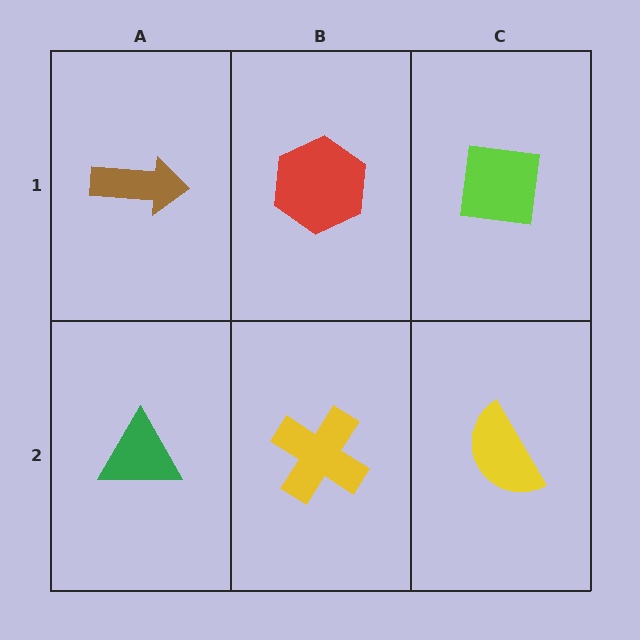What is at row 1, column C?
A lime square.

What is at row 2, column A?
A green triangle.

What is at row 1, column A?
A brown arrow.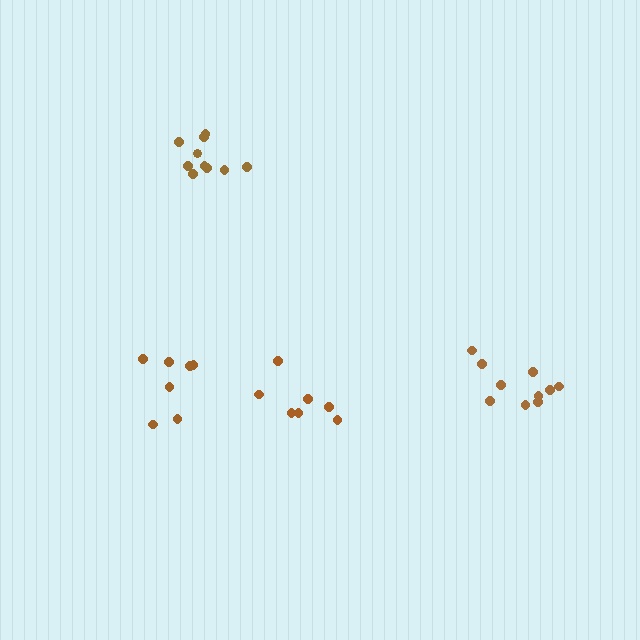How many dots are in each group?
Group 1: 7 dots, Group 2: 7 dots, Group 3: 10 dots, Group 4: 10 dots (34 total).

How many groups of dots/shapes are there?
There are 4 groups.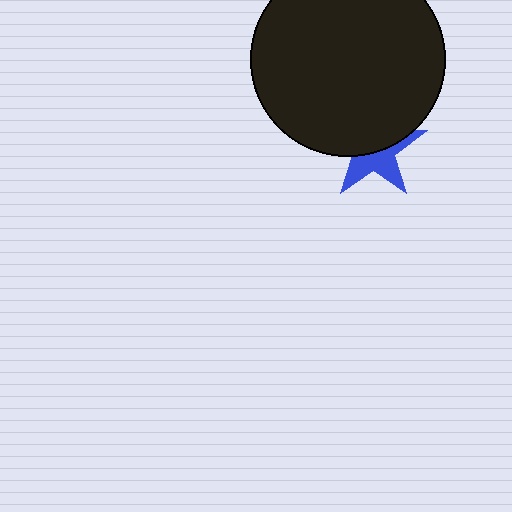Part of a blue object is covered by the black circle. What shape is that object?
It is a star.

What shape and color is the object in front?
The object in front is a black circle.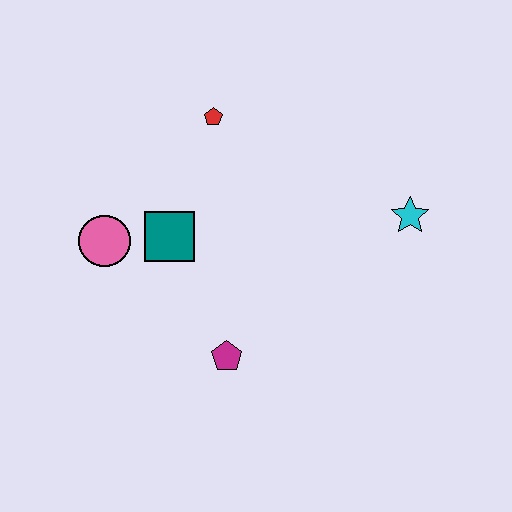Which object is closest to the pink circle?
The teal square is closest to the pink circle.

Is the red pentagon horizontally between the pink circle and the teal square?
No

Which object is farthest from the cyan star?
The pink circle is farthest from the cyan star.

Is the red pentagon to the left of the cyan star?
Yes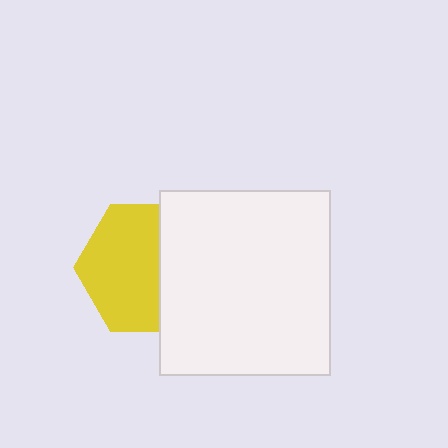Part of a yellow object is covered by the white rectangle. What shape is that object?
It is a hexagon.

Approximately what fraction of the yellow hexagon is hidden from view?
Roughly 39% of the yellow hexagon is hidden behind the white rectangle.